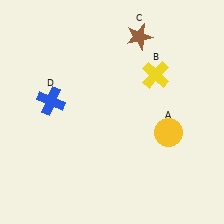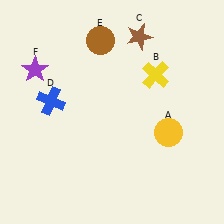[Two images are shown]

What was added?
A brown circle (E), a purple star (F) were added in Image 2.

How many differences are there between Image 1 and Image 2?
There are 2 differences between the two images.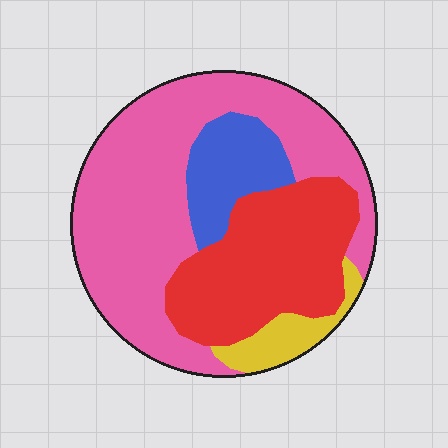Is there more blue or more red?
Red.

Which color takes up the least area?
Yellow, at roughly 5%.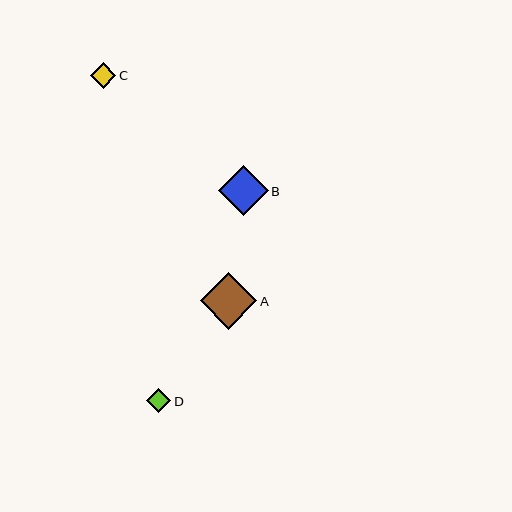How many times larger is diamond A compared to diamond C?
Diamond A is approximately 2.2 times the size of diamond C.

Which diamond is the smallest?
Diamond D is the smallest with a size of approximately 24 pixels.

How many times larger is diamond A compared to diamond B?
Diamond A is approximately 1.1 times the size of diamond B.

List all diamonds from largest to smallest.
From largest to smallest: A, B, C, D.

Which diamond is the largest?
Diamond A is the largest with a size of approximately 56 pixels.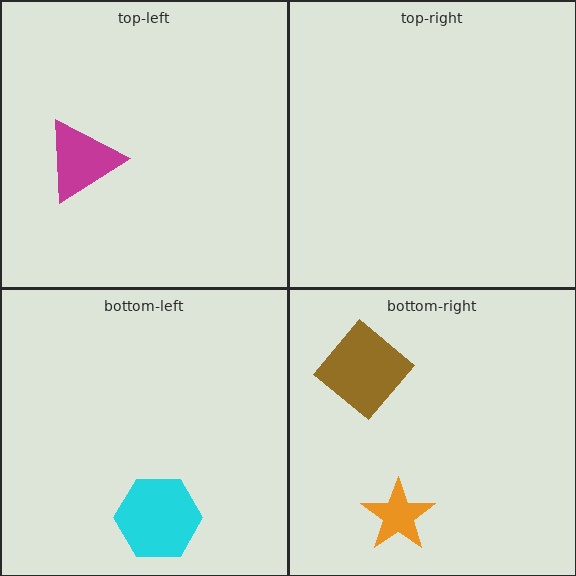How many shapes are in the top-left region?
1.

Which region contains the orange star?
The bottom-right region.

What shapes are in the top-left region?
The magenta triangle.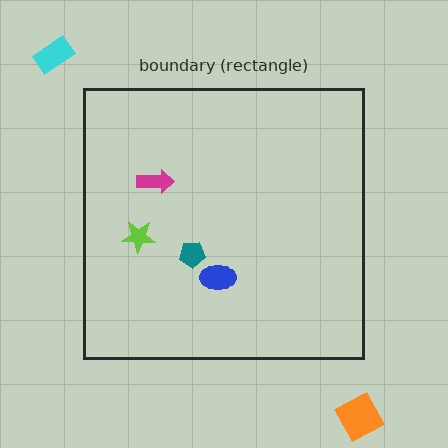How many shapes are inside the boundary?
4 inside, 2 outside.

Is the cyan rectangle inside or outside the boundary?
Outside.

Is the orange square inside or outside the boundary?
Outside.